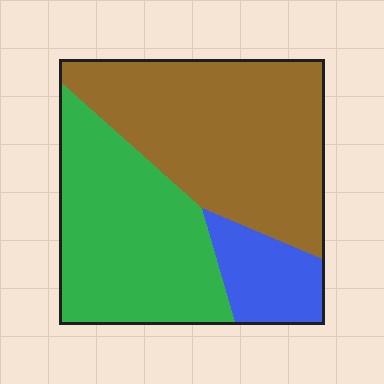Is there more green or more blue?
Green.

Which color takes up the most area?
Brown, at roughly 50%.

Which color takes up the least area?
Blue, at roughly 15%.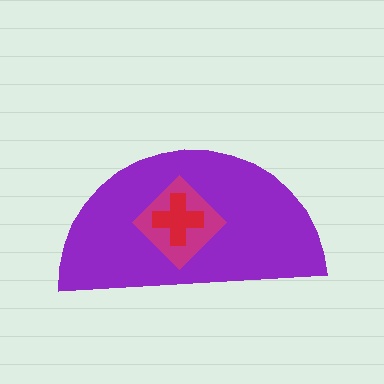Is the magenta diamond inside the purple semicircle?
Yes.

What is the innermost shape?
The red cross.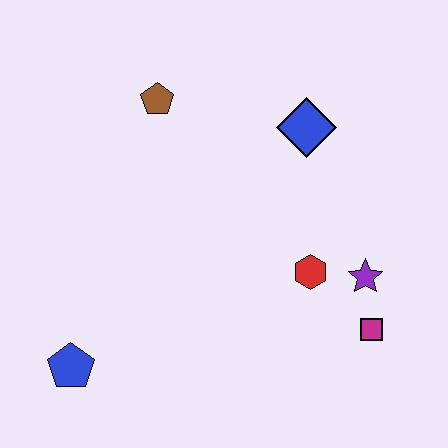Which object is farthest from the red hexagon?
The blue pentagon is farthest from the red hexagon.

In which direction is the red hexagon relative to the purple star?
The red hexagon is to the left of the purple star.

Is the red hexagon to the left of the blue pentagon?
No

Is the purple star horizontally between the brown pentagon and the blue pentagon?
No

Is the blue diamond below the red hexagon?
No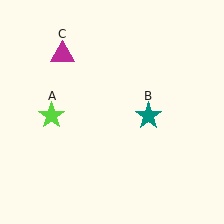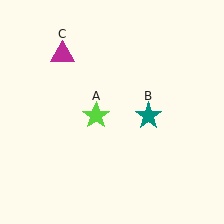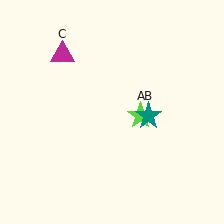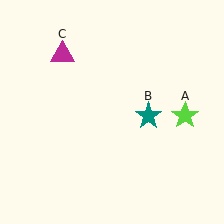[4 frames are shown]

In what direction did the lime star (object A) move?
The lime star (object A) moved right.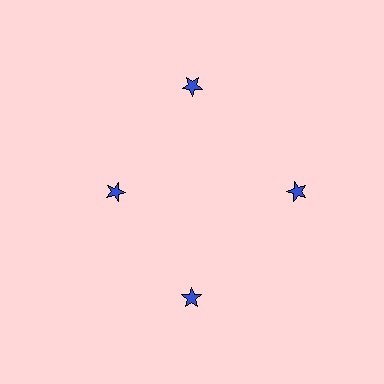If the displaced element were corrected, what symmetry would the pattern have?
It would have 4-fold rotational symmetry — the pattern would map onto itself every 90 degrees.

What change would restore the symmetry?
The symmetry would be restored by moving it outward, back onto the ring so that all 4 stars sit at equal angles and equal distance from the center.